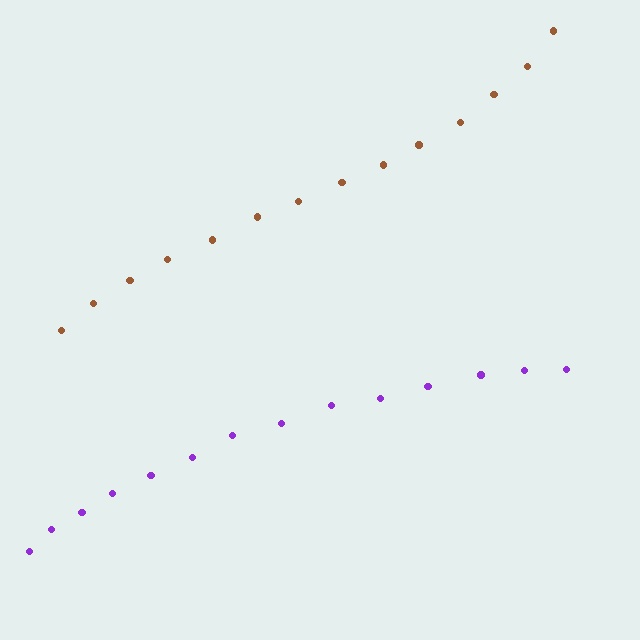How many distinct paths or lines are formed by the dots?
There are 2 distinct paths.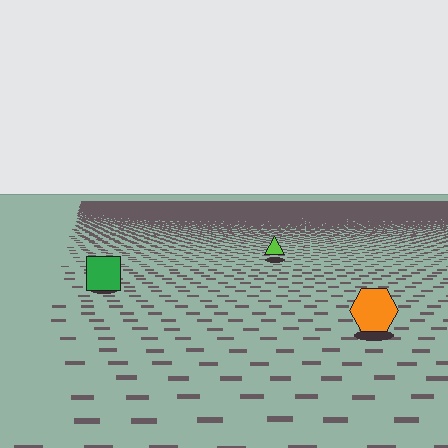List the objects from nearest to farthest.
From nearest to farthest: the orange hexagon, the green square, the lime triangle.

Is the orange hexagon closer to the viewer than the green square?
Yes. The orange hexagon is closer — you can tell from the texture gradient: the ground texture is coarser near it.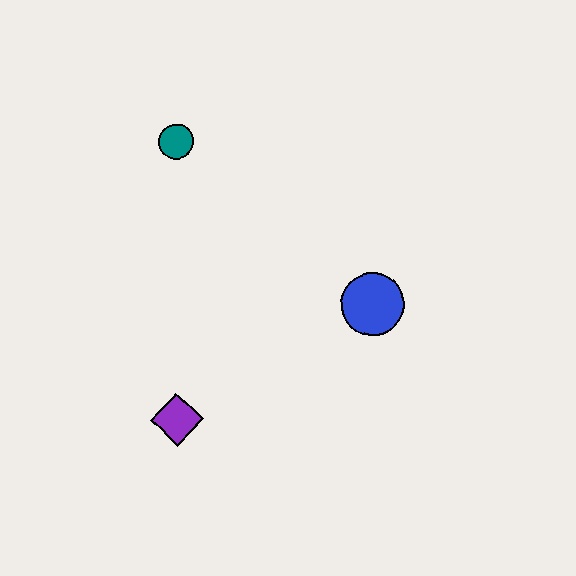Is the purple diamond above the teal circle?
No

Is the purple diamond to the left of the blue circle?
Yes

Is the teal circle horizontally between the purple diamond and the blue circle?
Yes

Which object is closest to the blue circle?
The purple diamond is closest to the blue circle.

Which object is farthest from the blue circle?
The teal circle is farthest from the blue circle.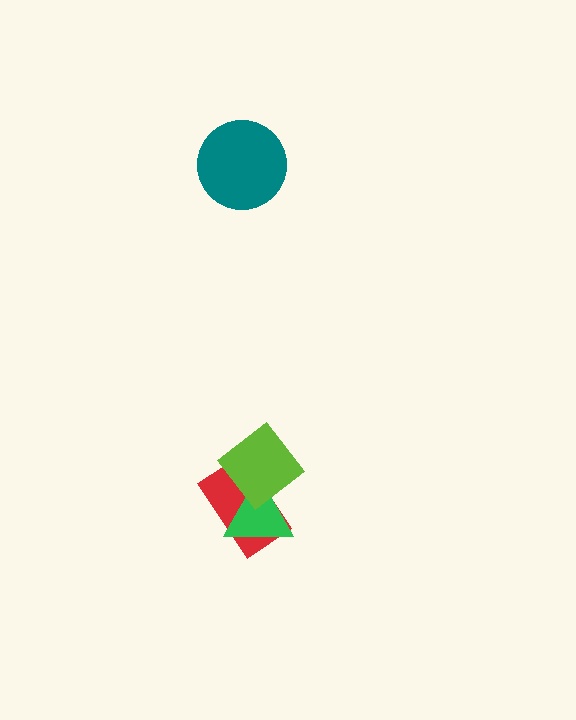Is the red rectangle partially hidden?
Yes, it is partially covered by another shape.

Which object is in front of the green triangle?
The lime diamond is in front of the green triangle.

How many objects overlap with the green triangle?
2 objects overlap with the green triangle.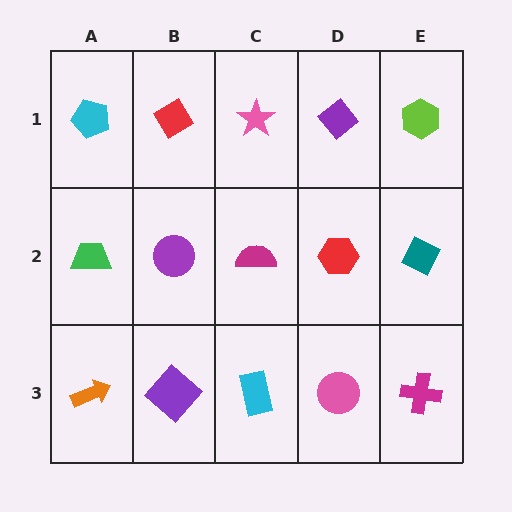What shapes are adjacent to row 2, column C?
A pink star (row 1, column C), a cyan rectangle (row 3, column C), a purple circle (row 2, column B), a red hexagon (row 2, column D).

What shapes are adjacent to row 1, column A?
A green trapezoid (row 2, column A), a red diamond (row 1, column B).